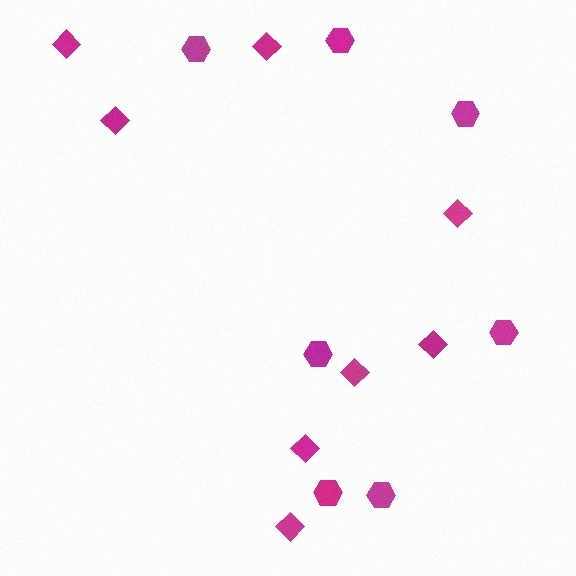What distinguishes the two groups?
There are 2 groups: one group of hexagons (7) and one group of diamonds (8).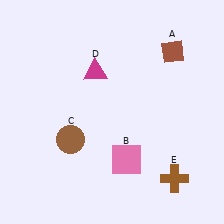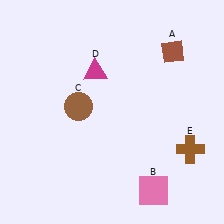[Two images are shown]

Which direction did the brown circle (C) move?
The brown circle (C) moved up.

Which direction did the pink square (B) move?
The pink square (B) moved down.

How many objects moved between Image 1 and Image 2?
3 objects moved between the two images.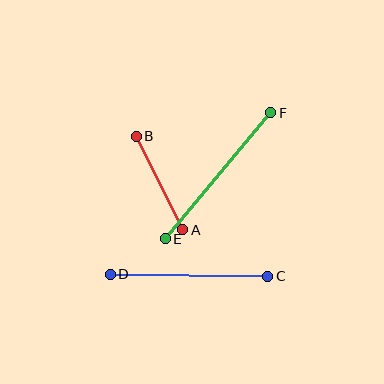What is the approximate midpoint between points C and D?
The midpoint is at approximately (189, 275) pixels.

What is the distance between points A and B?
The distance is approximately 105 pixels.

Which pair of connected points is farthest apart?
Points E and F are farthest apart.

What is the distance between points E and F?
The distance is approximately 164 pixels.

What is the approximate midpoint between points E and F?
The midpoint is at approximately (218, 176) pixels.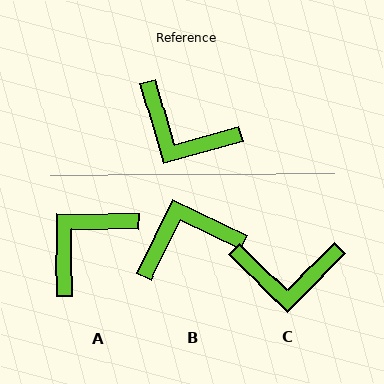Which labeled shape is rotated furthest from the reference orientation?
B, about 131 degrees away.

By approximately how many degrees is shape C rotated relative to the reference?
Approximately 30 degrees counter-clockwise.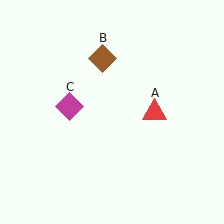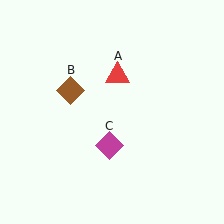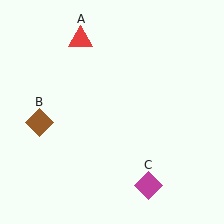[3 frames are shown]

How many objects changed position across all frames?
3 objects changed position: red triangle (object A), brown diamond (object B), magenta diamond (object C).